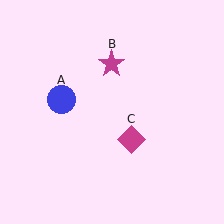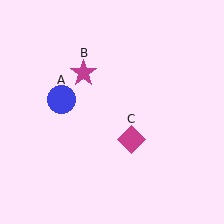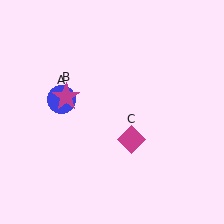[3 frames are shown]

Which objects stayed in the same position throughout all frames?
Blue circle (object A) and magenta diamond (object C) remained stationary.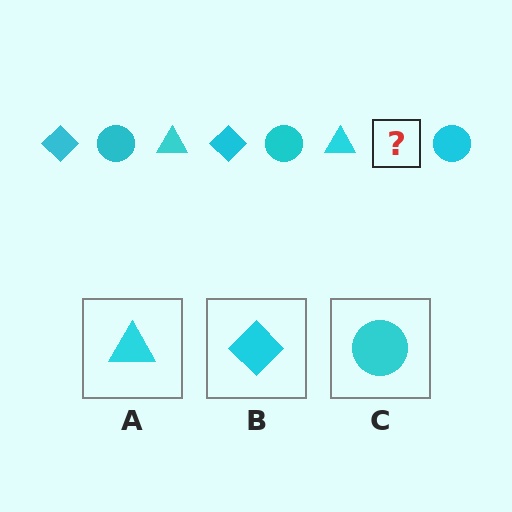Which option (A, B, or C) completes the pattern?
B.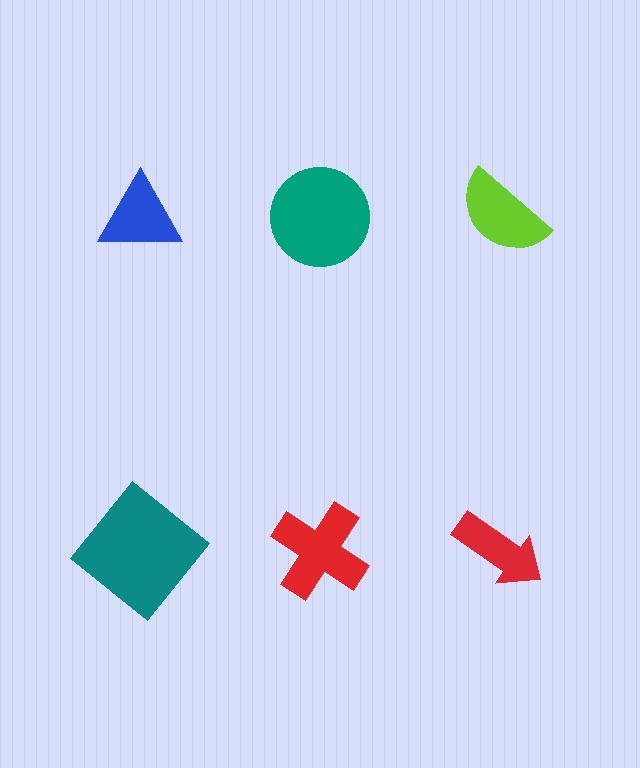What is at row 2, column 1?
A teal diamond.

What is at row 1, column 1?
A blue triangle.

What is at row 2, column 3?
A red arrow.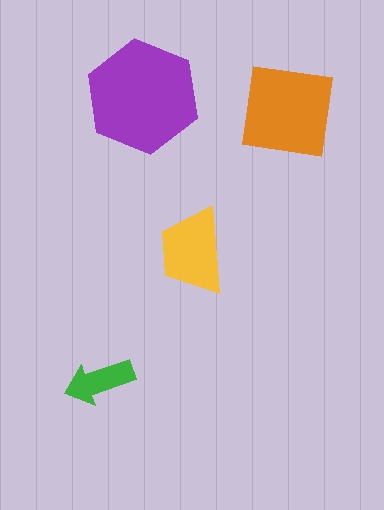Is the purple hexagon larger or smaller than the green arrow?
Larger.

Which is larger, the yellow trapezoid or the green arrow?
The yellow trapezoid.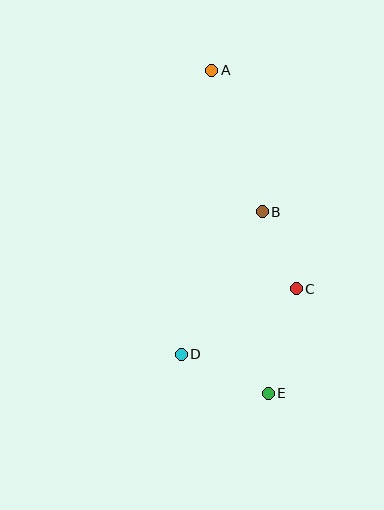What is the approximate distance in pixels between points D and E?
The distance between D and E is approximately 95 pixels.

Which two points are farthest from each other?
Points A and E are farthest from each other.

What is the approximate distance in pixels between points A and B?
The distance between A and B is approximately 150 pixels.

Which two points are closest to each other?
Points B and C are closest to each other.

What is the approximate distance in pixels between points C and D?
The distance between C and D is approximately 132 pixels.